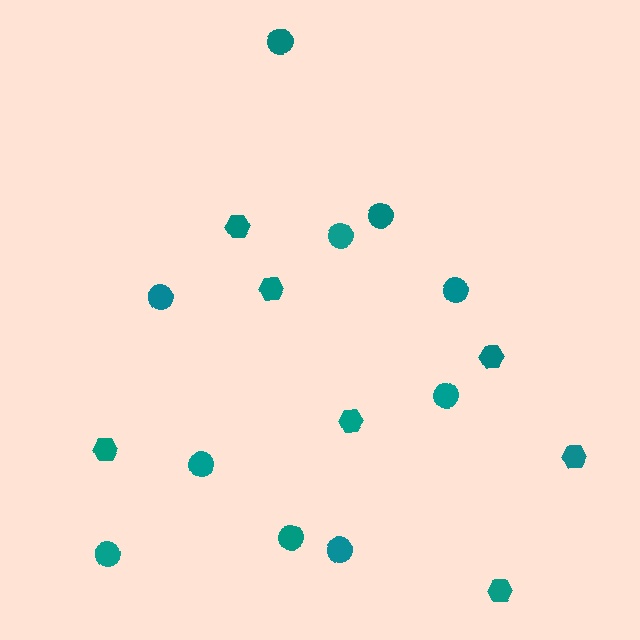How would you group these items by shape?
There are 2 groups: one group of hexagons (7) and one group of circles (10).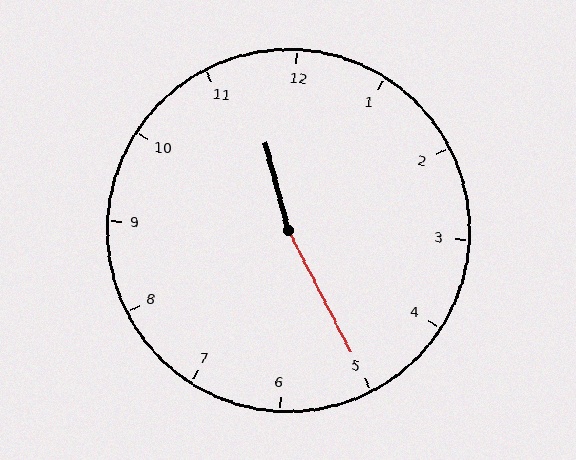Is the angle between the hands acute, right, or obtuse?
It is obtuse.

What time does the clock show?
11:25.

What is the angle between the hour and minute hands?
Approximately 168 degrees.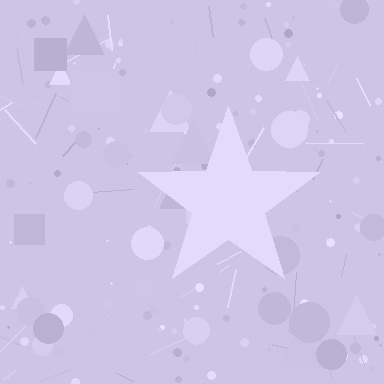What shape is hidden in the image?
A star is hidden in the image.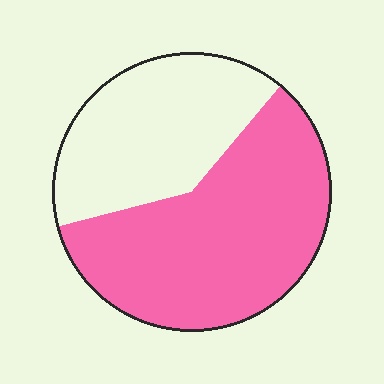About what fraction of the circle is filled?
About three fifths (3/5).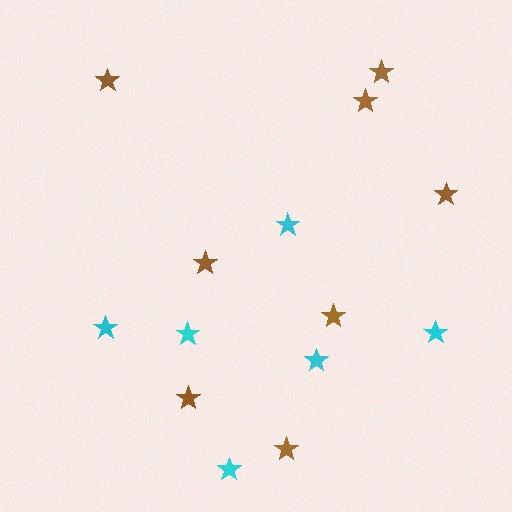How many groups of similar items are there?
There are 2 groups: one group of cyan stars (6) and one group of brown stars (8).